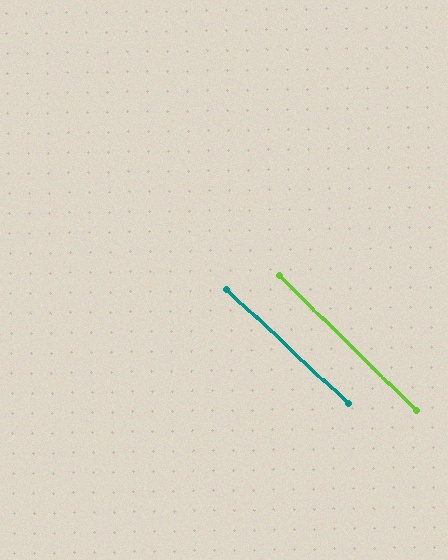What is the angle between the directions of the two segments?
Approximately 1 degree.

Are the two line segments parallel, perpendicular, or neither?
Parallel — their directions differ by only 1.5°.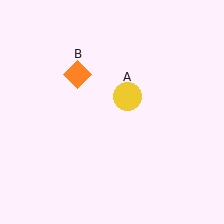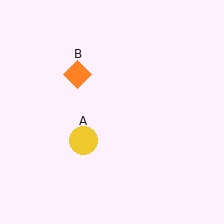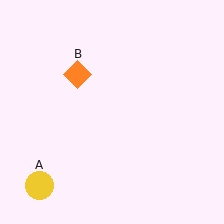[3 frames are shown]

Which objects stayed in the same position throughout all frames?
Orange diamond (object B) remained stationary.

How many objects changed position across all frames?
1 object changed position: yellow circle (object A).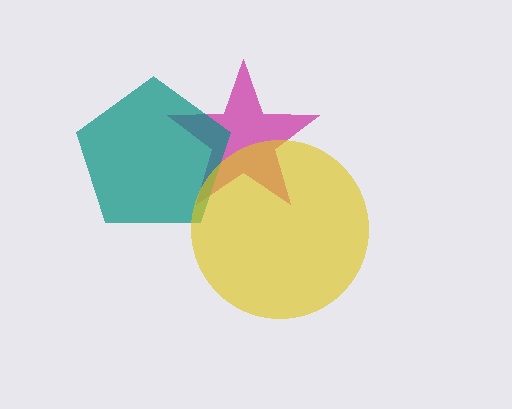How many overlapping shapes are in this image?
There are 3 overlapping shapes in the image.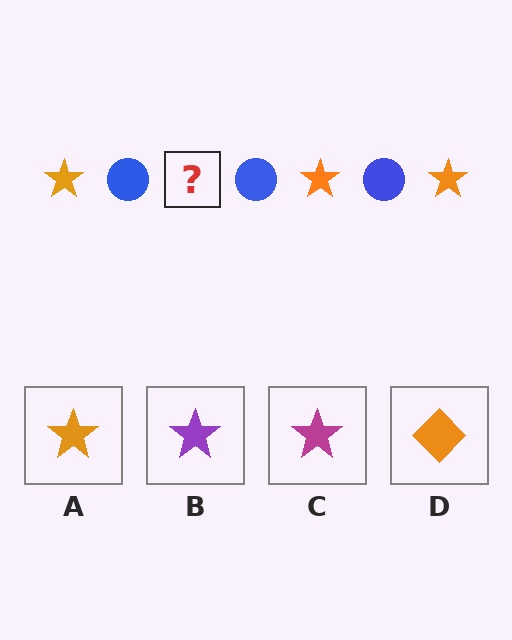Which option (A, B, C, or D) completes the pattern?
A.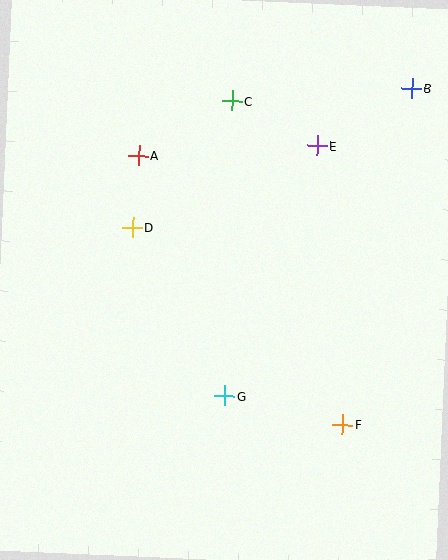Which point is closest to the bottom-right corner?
Point F is closest to the bottom-right corner.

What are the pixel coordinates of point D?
Point D is at (132, 227).